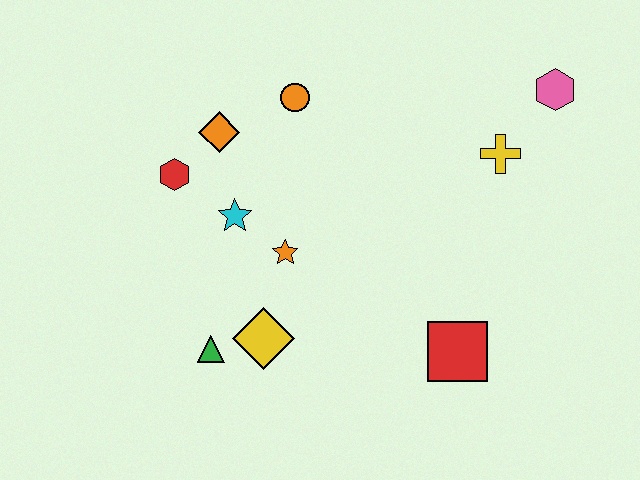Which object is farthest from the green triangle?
The pink hexagon is farthest from the green triangle.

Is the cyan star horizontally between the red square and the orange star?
No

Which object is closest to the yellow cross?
The pink hexagon is closest to the yellow cross.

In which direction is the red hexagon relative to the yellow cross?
The red hexagon is to the left of the yellow cross.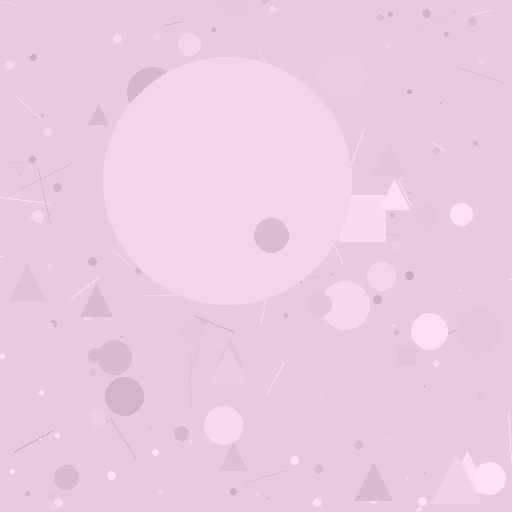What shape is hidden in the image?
A circle is hidden in the image.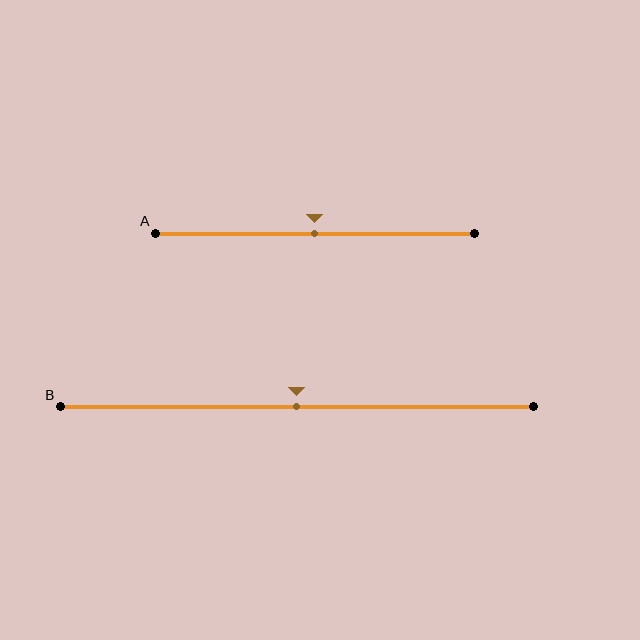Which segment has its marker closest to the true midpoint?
Segment A has its marker closest to the true midpoint.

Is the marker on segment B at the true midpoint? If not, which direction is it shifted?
Yes, the marker on segment B is at the true midpoint.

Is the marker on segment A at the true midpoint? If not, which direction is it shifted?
Yes, the marker on segment A is at the true midpoint.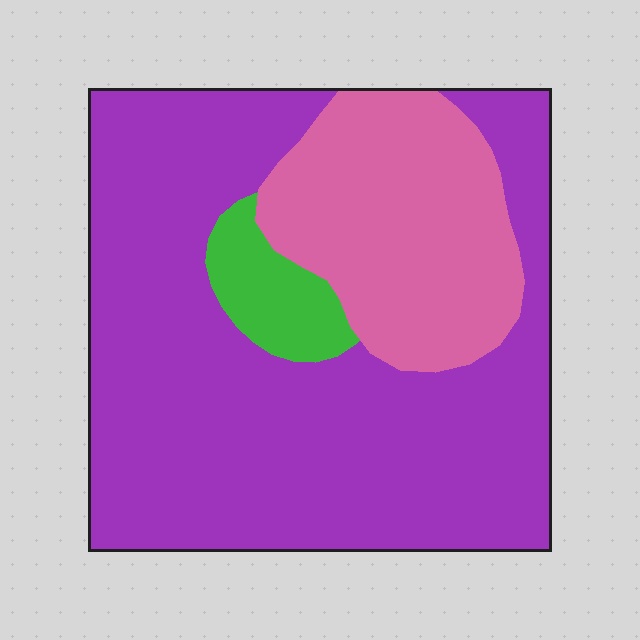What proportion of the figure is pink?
Pink takes up about one quarter (1/4) of the figure.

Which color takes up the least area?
Green, at roughly 5%.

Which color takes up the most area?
Purple, at roughly 70%.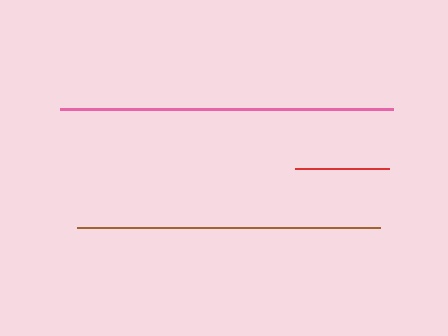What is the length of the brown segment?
The brown segment is approximately 302 pixels long.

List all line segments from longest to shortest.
From longest to shortest: pink, brown, red.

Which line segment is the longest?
The pink line is the longest at approximately 333 pixels.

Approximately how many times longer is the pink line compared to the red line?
The pink line is approximately 3.6 times the length of the red line.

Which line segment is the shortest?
The red line is the shortest at approximately 94 pixels.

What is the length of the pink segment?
The pink segment is approximately 333 pixels long.